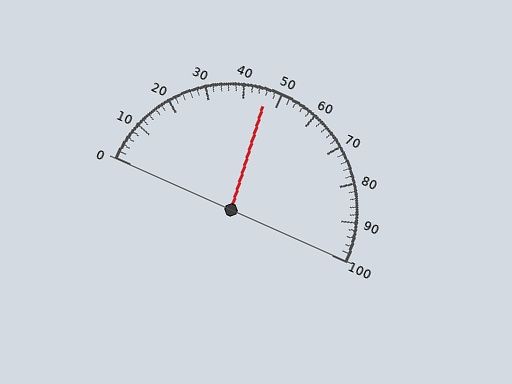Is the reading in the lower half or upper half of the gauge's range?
The reading is in the lower half of the range (0 to 100).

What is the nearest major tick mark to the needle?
The nearest major tick mark is 50.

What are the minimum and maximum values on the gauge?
The gauge ranges from 0 to 100.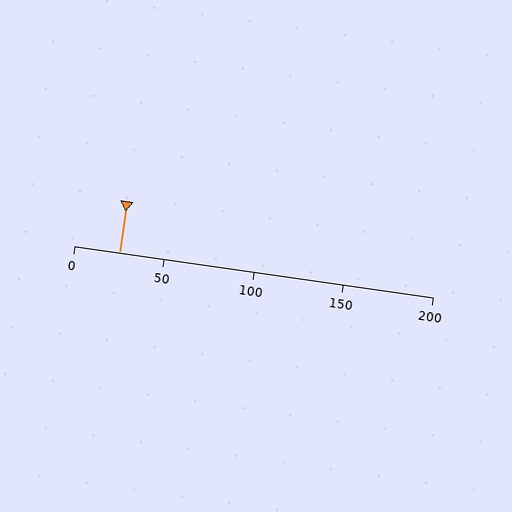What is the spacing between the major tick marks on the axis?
The major ticks are spaced 50 apart.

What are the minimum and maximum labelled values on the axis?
The axis runs from 0 to 200.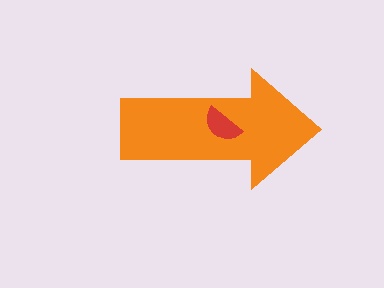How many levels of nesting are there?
2.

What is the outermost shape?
The orange arrow.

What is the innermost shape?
The red semicircle.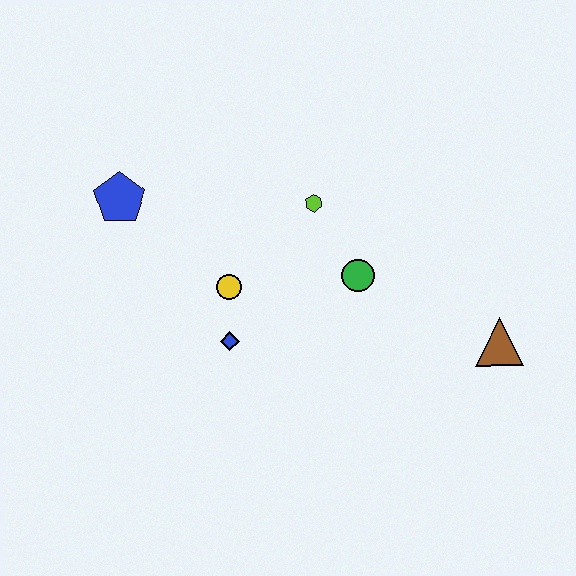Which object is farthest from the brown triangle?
The blue pentagon is farthest from the brown triangle.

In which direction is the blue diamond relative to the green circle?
The blue diamond is to the left of the green circle.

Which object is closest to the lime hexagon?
The green circle is closest to the lime hexagon.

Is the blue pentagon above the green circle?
Yes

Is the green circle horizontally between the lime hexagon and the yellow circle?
No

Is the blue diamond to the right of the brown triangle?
No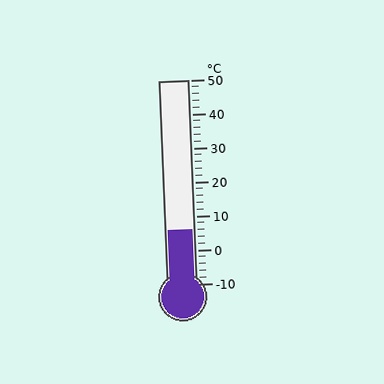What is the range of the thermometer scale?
The thermometer scale ranges from -10°C to 50°C.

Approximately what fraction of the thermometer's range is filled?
The thermometer is filled to approximately 25% of its range.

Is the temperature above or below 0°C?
The temperature is above 0°C.